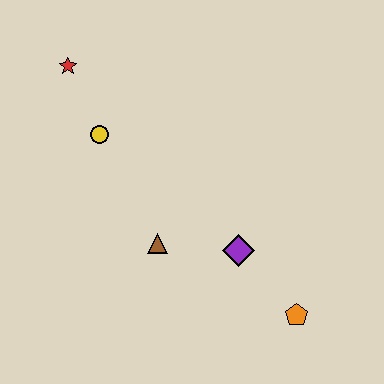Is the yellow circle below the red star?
Yes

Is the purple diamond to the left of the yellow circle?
No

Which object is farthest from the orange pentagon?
The red star is farthest from the orange pentagon.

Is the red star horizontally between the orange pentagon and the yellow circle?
No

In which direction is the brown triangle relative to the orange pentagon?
The brown triangle is to the left of the orange pentagon.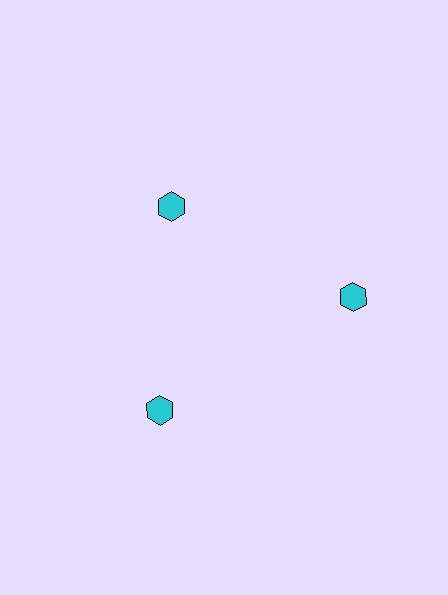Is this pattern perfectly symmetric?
No. The 3 cyan hexagons are arranged in a ring, but one element near the 11 o'clock position is pulled inward toward the center, breaking the 3-fold rotational symmetry.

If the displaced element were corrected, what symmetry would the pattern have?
It would have 3-fold rotational symmetry — the pattern would map onto itself every 120 degrees.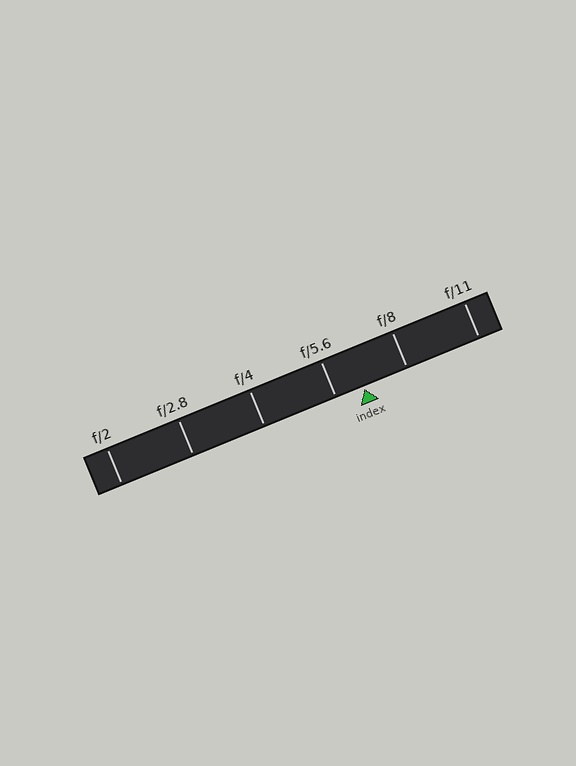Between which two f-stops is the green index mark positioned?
The index mark is between f/5.6 and f/8.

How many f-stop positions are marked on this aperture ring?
There are 6 f-stop positions marked.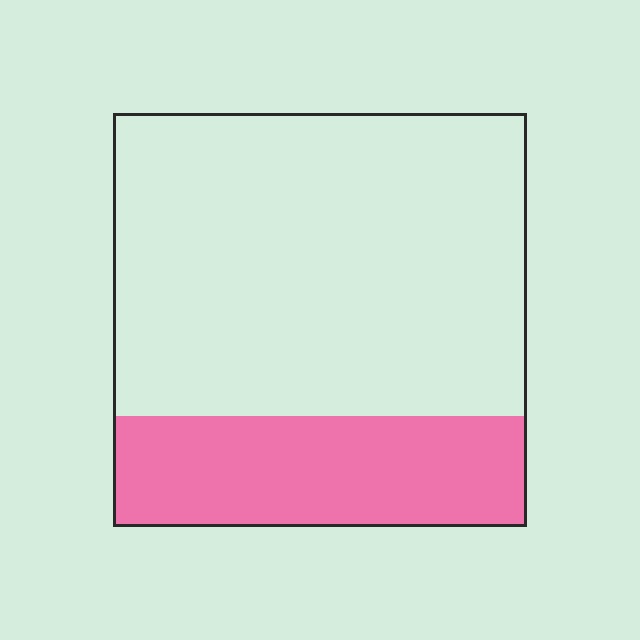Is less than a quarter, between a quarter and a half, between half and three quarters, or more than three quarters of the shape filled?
Between a quarter and a half.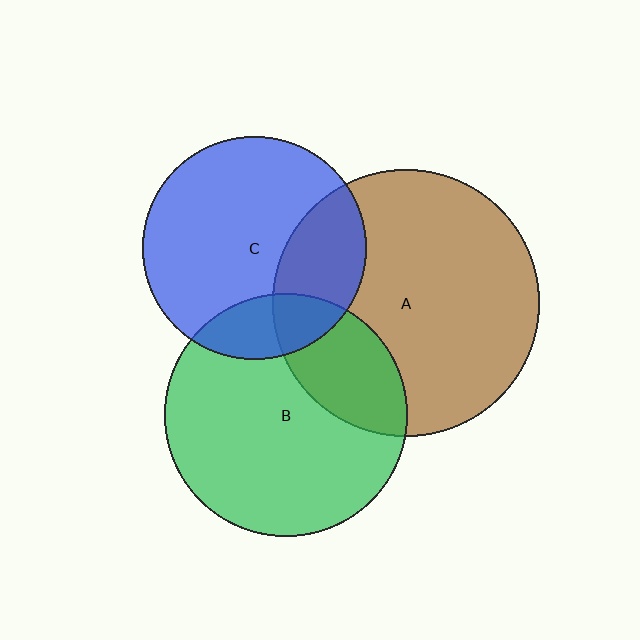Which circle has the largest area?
Circle A (brown).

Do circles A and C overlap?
Yes.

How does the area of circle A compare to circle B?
Approximately 1.2 times.